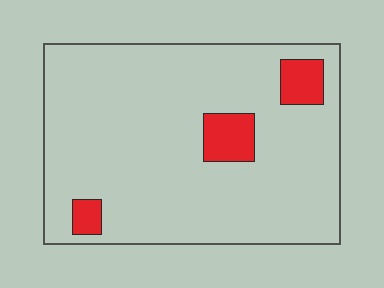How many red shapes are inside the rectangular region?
3.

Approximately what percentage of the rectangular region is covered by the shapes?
Approximately 10%.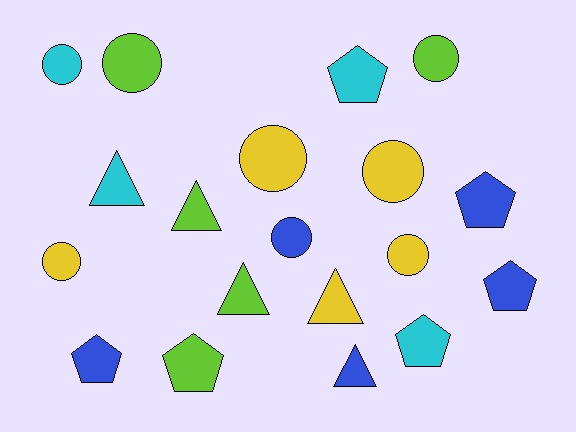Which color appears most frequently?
Yellow, with 5 objects.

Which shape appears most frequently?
Circle, with 8 objects.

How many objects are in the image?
There are 19 objects.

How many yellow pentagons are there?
There are no yellow pentagons.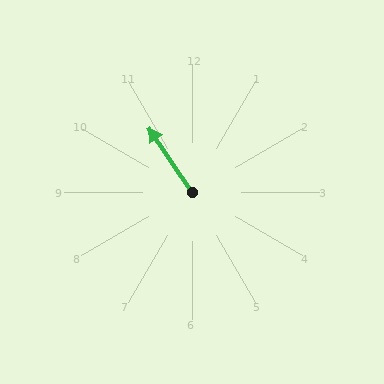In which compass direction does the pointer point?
Northwest.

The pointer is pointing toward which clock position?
Roughly 11 o'clock.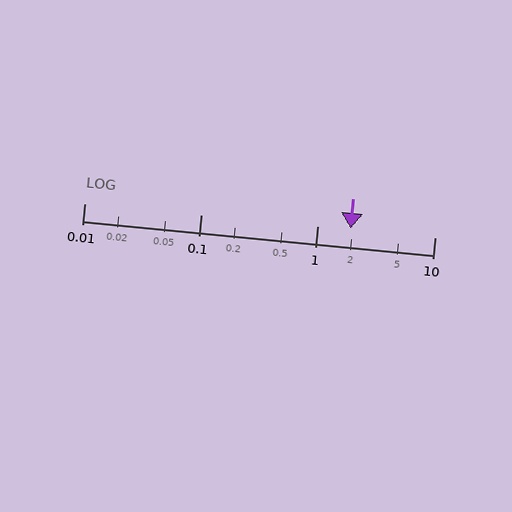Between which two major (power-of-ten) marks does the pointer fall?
The pointer is between 1 and 10.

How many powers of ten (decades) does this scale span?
The scale spans 3 decades, from 0.01 to 10.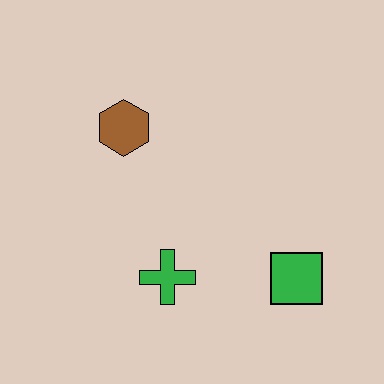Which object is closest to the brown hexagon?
The green cross is closest to the brown hexagon.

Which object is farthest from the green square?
The brown hexagon is farthest from the green square.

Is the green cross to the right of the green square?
No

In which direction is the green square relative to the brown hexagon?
The green square is to the right of the brown hexagon.